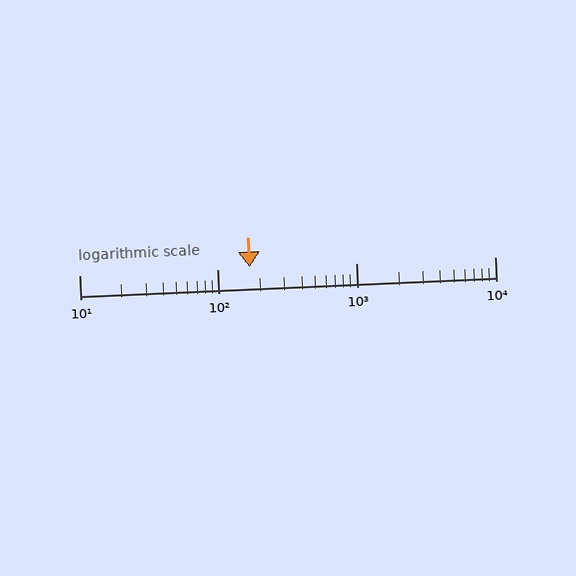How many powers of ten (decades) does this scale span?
The scale spans 3 decades, from 10 to 10000.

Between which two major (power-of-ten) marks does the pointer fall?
The pointer is between 100 and 1000.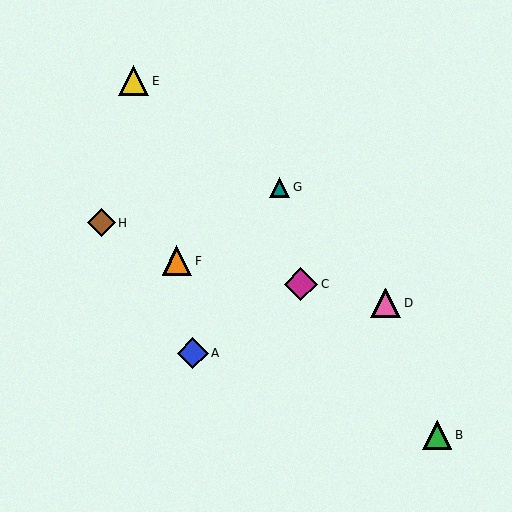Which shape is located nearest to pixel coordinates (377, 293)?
The pink triangle (labeled D) at (386, 303) is nearest to that location.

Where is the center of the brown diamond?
The center of the brown diamond is at (101, 223).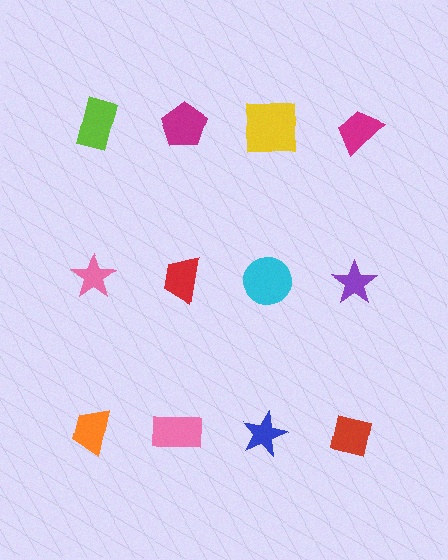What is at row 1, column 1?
A lime rectangle.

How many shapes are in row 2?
4 shapes.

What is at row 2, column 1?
A pink star.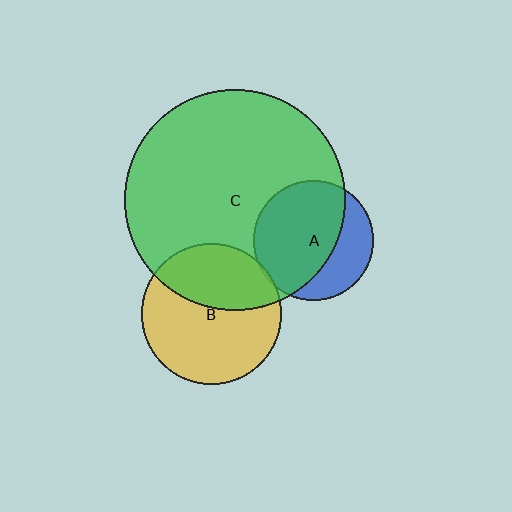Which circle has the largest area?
Circle C (green).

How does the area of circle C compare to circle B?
Approximately 2.5 times.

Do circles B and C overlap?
Yes.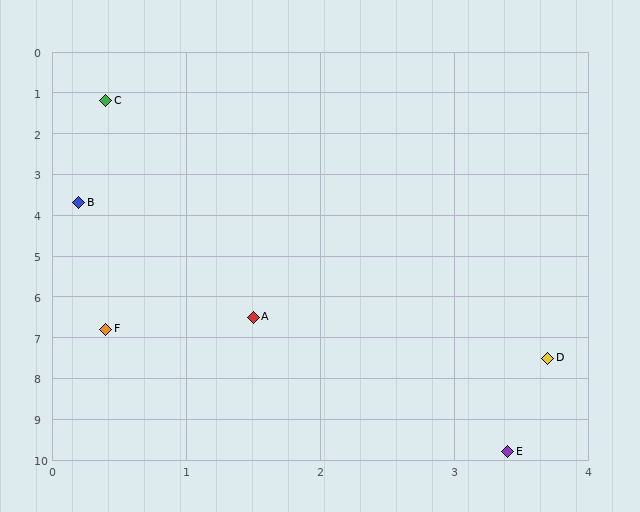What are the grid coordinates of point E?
Point E is at approximately (3.4, 9.8).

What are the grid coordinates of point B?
Point B is at approximately (0.2, 3.7).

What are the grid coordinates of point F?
Point F is at approximately (0.4, 6.8).